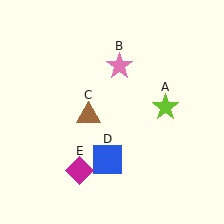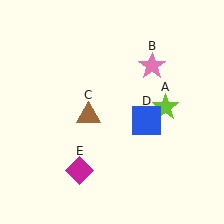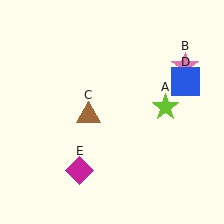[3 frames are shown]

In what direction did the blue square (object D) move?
The blue square (object D) moved up and to the right.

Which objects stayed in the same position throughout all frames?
Lime star (object A) and brown triangle (object C) and magenta diamond (object E) remained stationary.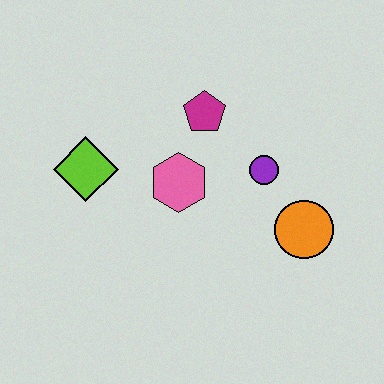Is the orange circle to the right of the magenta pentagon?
Yes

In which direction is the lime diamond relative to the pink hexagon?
The lime diamond is to the left of the pink hexagon.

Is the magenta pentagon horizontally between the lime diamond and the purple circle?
Yes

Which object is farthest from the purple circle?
The lime diamond is farthest from the purple circle.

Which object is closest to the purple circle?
The orange circle is closest to the purple circle.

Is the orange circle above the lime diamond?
No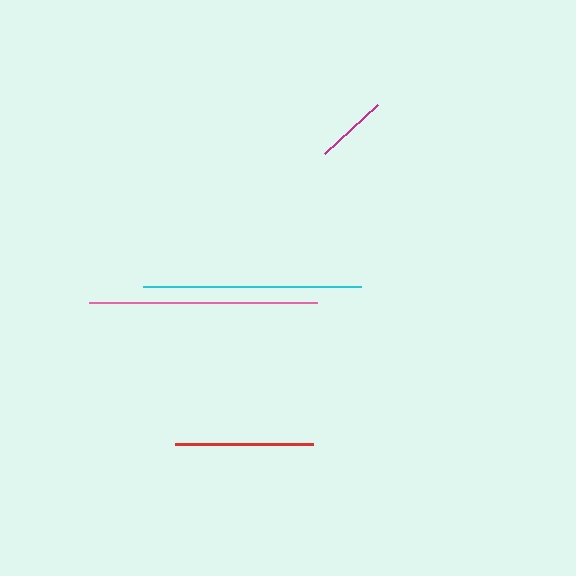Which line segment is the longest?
The pink line is the longest at approximately 228 pixels.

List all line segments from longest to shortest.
From longest to shortest: pink, cyan, red, magenta.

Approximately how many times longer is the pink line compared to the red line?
The pink line is approximately 1.6 times the length of the red line.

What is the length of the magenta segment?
The magenta segment is approximately 72 pixels long.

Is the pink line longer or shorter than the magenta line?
The pink line is longer than the magenta line.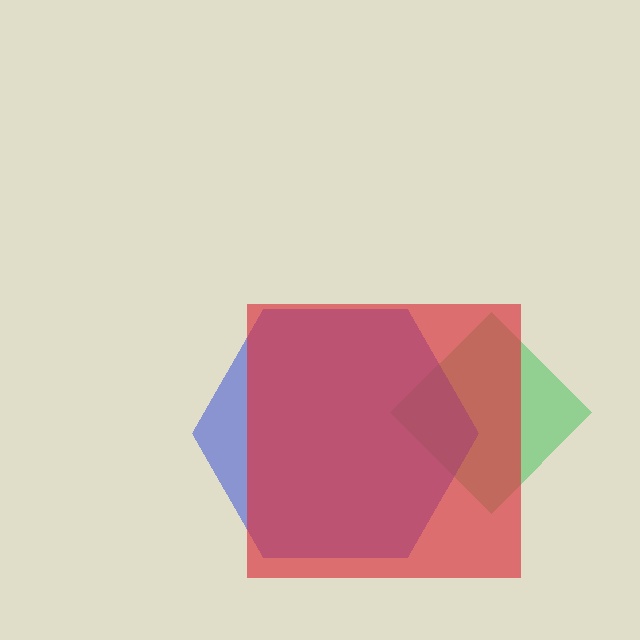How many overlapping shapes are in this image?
There are 3 overlapping shapes in the image.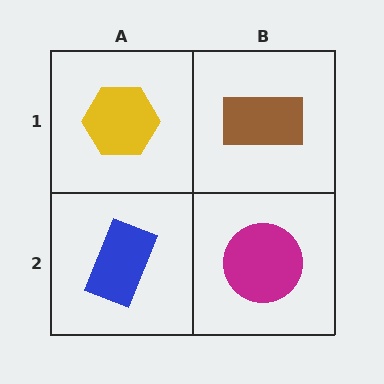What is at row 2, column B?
A magenta circle.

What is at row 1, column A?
A yellow hexagon.